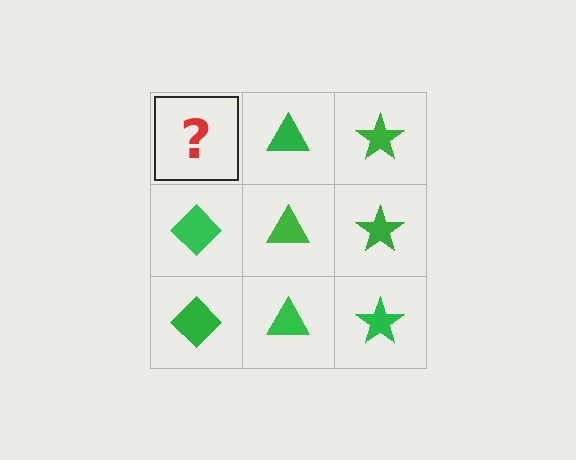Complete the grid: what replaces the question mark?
The question mark should be replaced with a green diamond.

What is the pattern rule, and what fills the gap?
The rule is that each column has a consistent shape. The gap should be filled with a green diamond.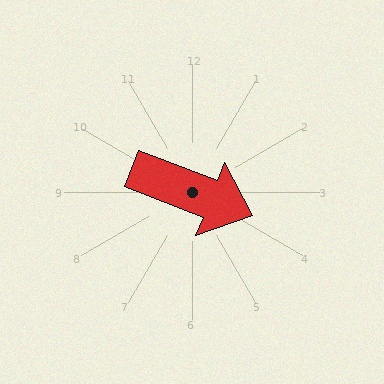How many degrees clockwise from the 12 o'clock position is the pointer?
Approximately 111 degrees.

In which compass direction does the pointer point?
East.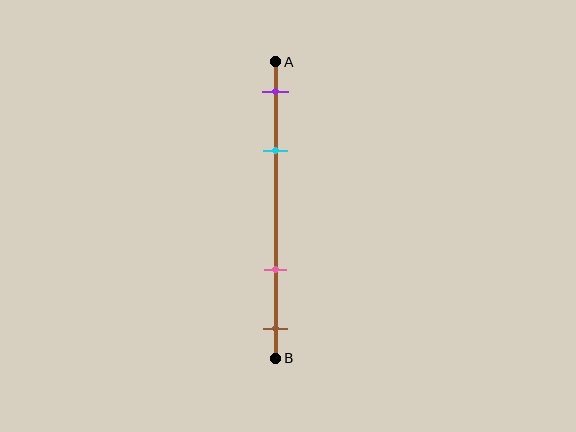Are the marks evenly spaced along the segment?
No, the marks are not evenly spaced.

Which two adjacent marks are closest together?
The purple and cyan marks are the closest adjacent pair.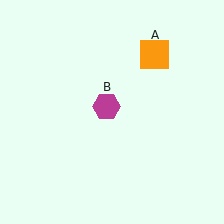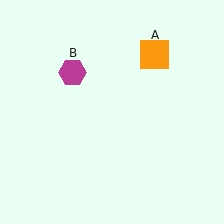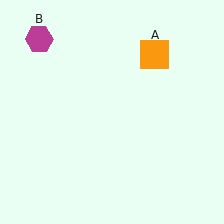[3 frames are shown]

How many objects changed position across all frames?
1 object changed position: magenta hexagon (object B).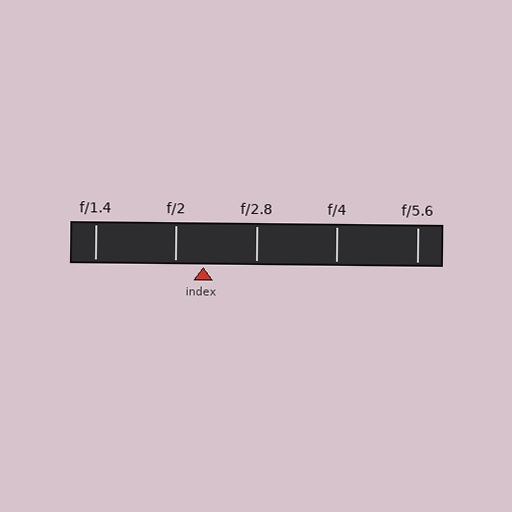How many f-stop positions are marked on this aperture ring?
There are 5 f-stop positions marked.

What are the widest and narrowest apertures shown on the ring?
The widest aperture shown is f/1.4 and the narrowest is f/5.6.